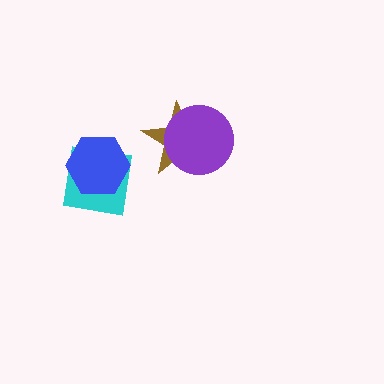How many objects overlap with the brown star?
1 object overlaps with the brown star.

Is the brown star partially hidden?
Yes, it is partially covered by another shape.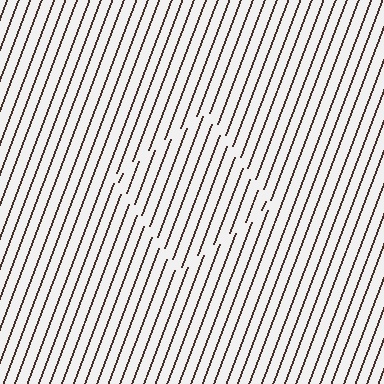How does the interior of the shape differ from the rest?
The interior of the shape contains the same grating, shifted by half a period — the contour is defined by the phase discontinuity where line-ends from the inner and outer gratings abut.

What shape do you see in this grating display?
An illusory square. The interior of the shape contains the same grating, shifted by half a period — the contour is defined by the phase discontinuity where line-ends from the inner and outer gratings abut.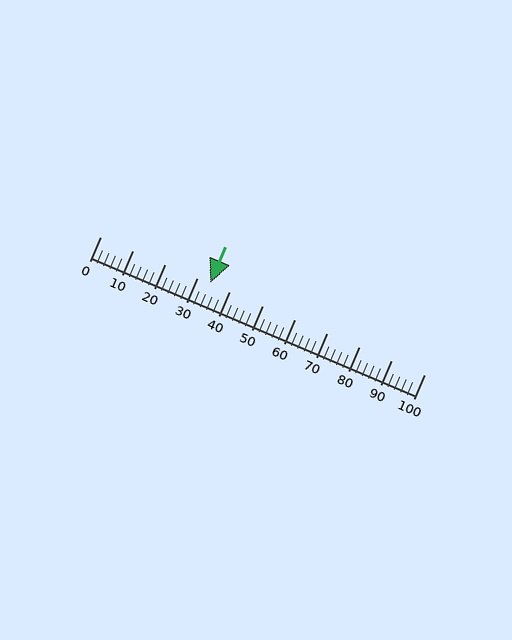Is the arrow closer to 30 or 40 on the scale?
The arrow is closer to 30.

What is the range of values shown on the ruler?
The ruler shows values from 0 to 100.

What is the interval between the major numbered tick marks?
The major tick marks are spaced 10 units apart.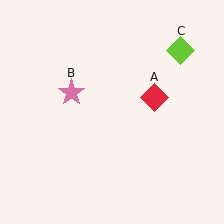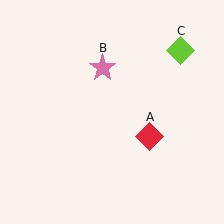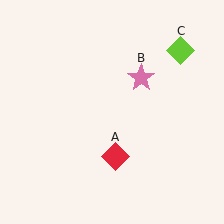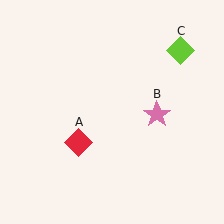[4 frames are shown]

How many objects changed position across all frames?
2 objects changed position: red diamond (object A), pink star (object B).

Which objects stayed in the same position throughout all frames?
Lime diamond (object C) remained stationary.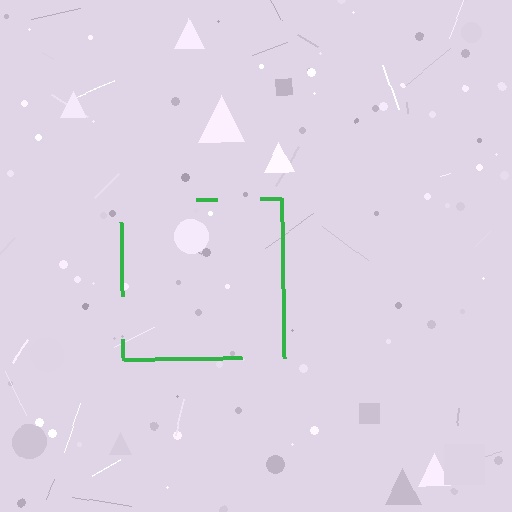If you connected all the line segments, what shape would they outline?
They would outline a square.